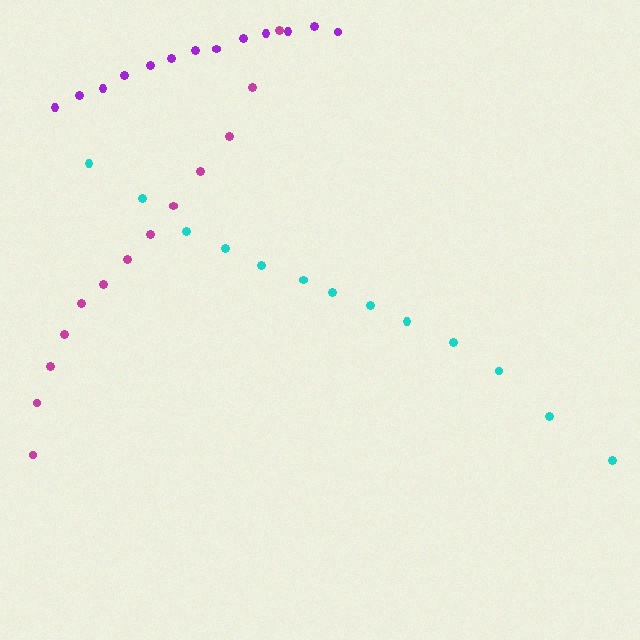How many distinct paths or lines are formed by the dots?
There are 3 distinct paths.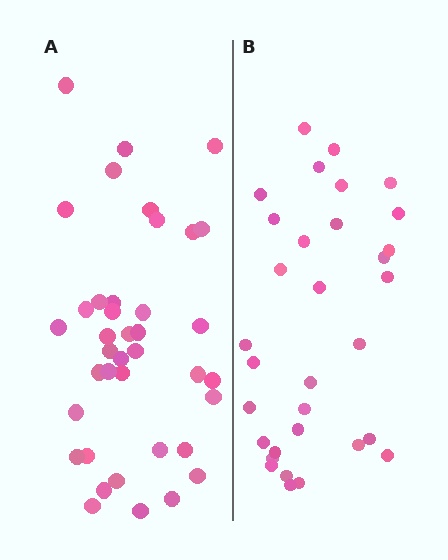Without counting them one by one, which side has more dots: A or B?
Region A (the left region) has more dots.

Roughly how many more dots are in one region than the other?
Region A has roughly 8 or so more dots than region B.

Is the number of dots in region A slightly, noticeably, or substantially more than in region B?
Region A has only slightly more — the two regions are fairly close. The ratio is roughly 1.2 to 1.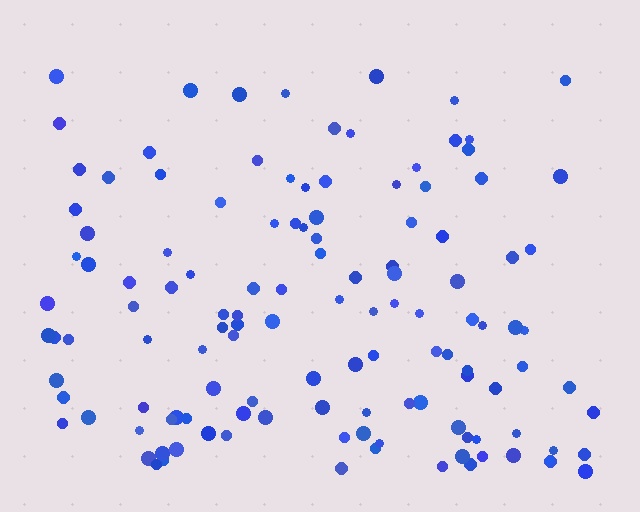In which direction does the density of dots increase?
From top to bottom, with the bottom side densest.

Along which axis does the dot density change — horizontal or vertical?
Vertical.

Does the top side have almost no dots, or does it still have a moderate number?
Still a moderate number, just noticeably fewer than the bottom.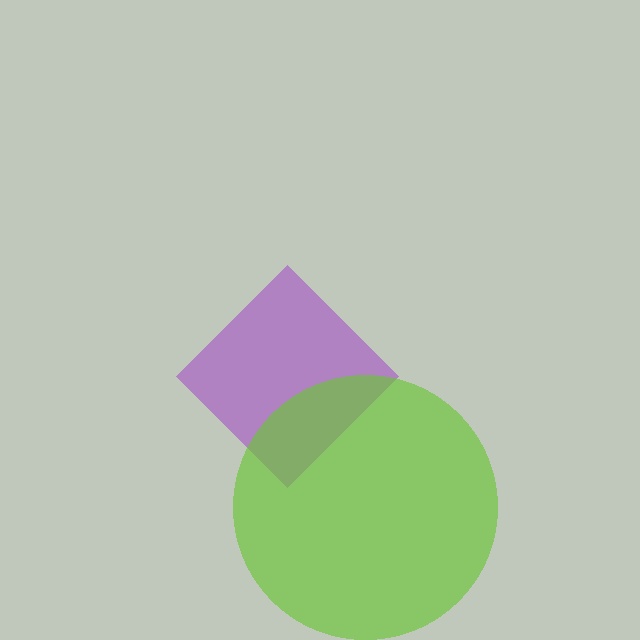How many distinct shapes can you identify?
There are 2 distinct shapes: a purple diamond, a lime circle.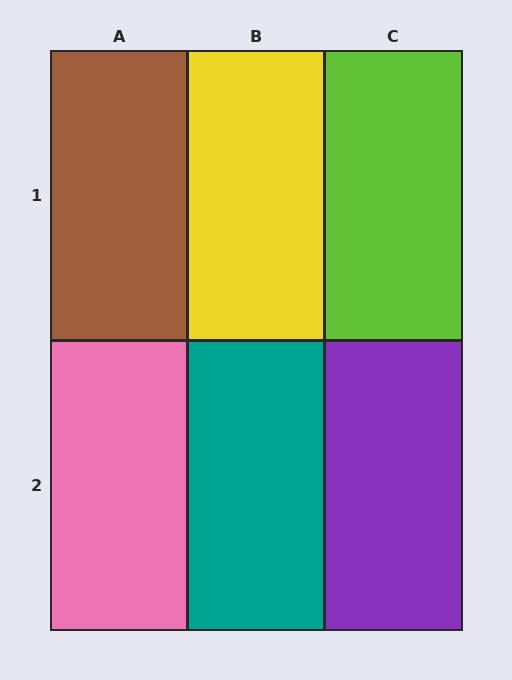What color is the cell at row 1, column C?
Lime.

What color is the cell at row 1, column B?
Yellow.